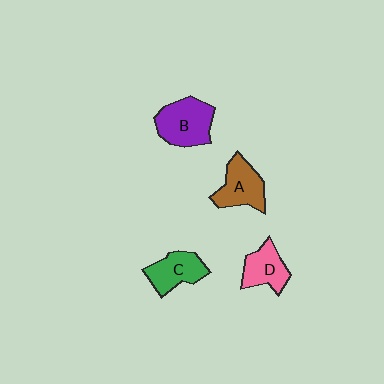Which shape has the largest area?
Shape B (purple).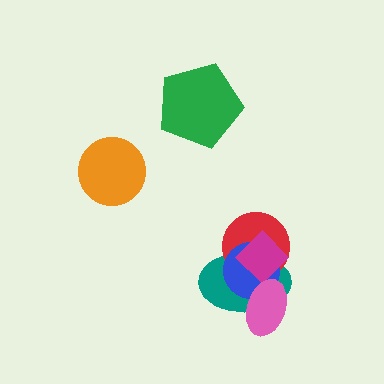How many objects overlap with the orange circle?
0 objects overlap with the orange circle.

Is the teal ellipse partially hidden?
Yes, it is partially covered by another shape.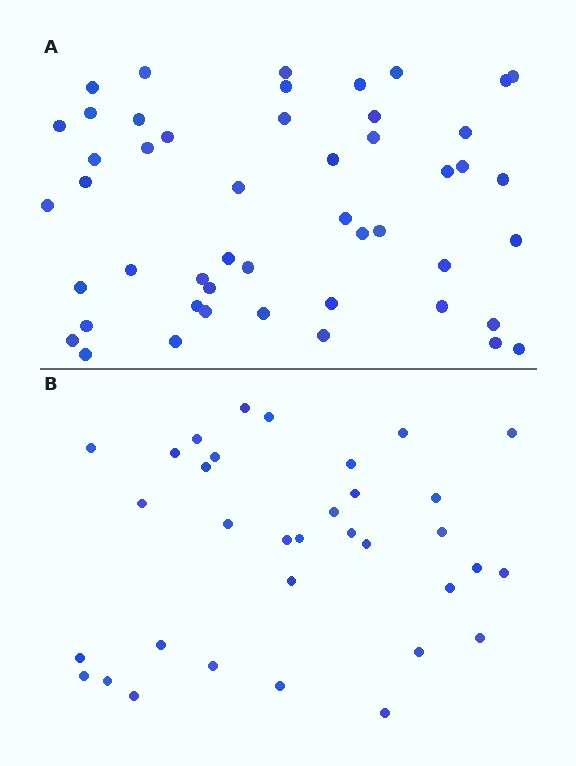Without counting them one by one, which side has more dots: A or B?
Region A (the top region) has more dots.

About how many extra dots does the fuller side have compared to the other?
Region A has approximately 15 more dots than region B.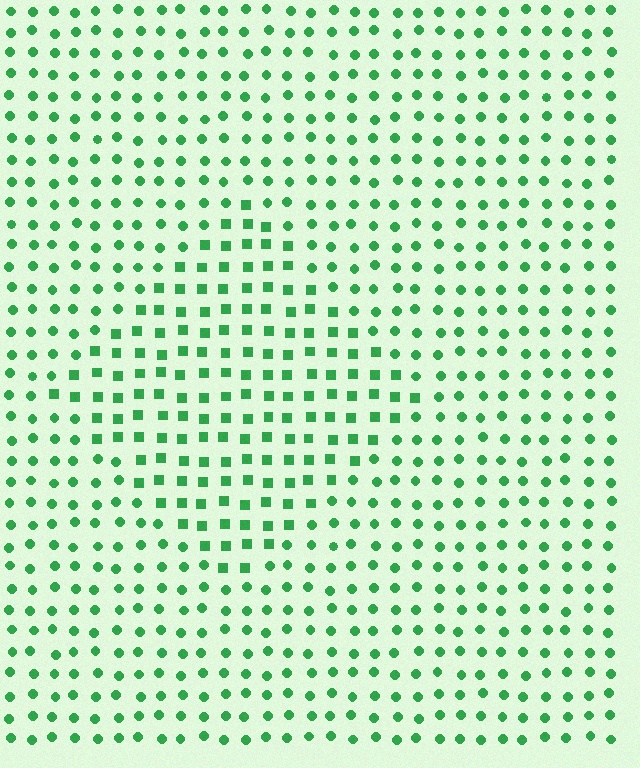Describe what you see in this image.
The image is filled with small green elements arranged in a uniform grid. A diamond-shaped region contains squares, while the surrounding area contains circles. The boundary is defined purely by the change in element shape.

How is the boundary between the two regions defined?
The boundary is defined by a change in element shape: squares inside vs. circles outside. All elements share the same color and spacing.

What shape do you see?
I see a diamond.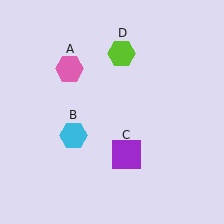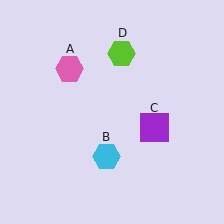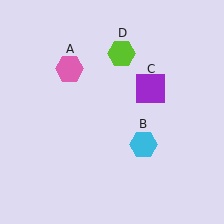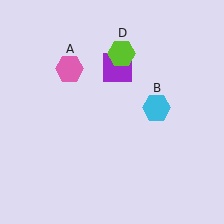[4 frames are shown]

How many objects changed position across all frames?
2 objects changed position: cyan hexagon (object B), purple square (object C).